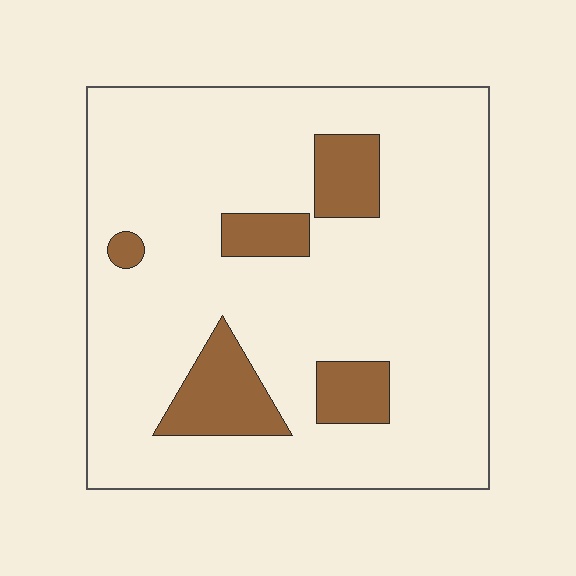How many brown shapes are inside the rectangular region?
5.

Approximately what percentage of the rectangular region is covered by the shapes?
Approximately 15%.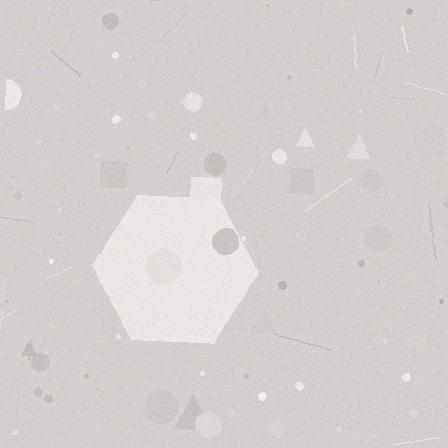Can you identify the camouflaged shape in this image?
The camouflaged shape is a hexagon.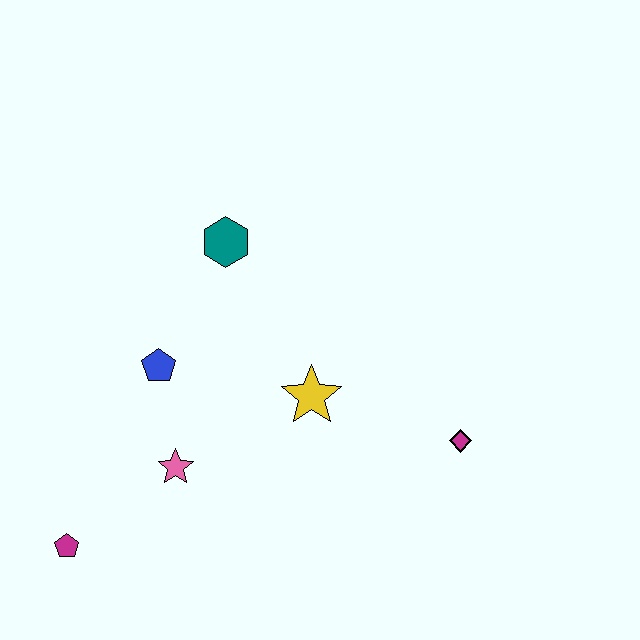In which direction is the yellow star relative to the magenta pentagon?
The yellow star is to the right of the magenta pentagon.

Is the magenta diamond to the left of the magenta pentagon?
No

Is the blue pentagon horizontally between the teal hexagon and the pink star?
No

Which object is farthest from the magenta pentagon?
The magenta diamond is farthest from the magenta pentagon.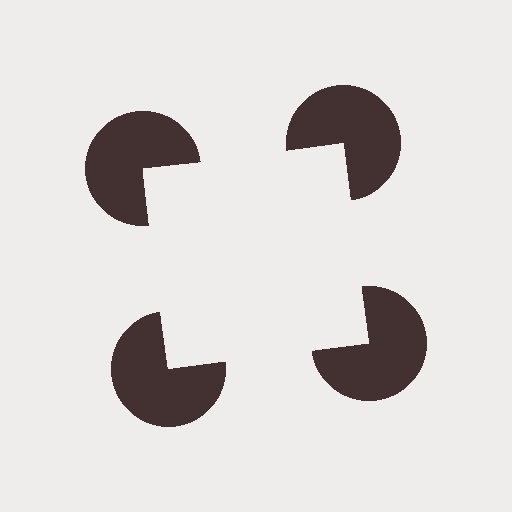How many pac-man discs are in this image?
There are 4 — one at each vertex of the illusory square.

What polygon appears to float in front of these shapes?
An illusory square — its edges are inferred from the aligned wedge cuts in the pac-man discs, not physically drawn.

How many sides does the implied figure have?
4 sides.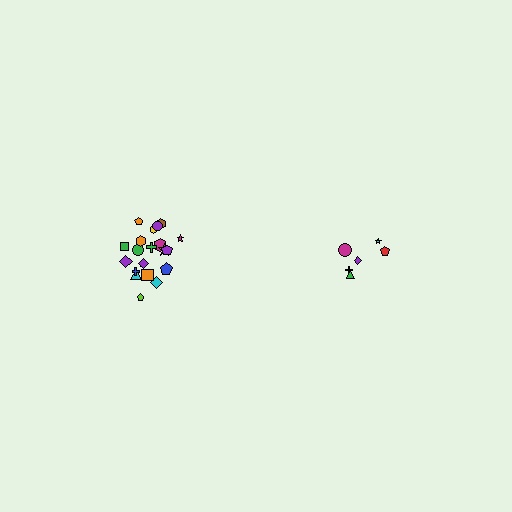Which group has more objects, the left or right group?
The left group.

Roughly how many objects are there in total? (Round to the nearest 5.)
Roughly 30 objects in total.